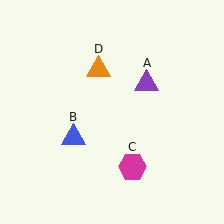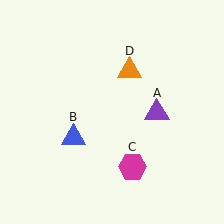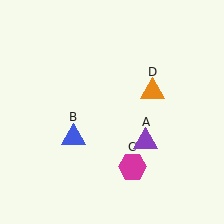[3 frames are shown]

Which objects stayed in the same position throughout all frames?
Blue triangle (object B) and magenta hexagon (object C) remained stationary.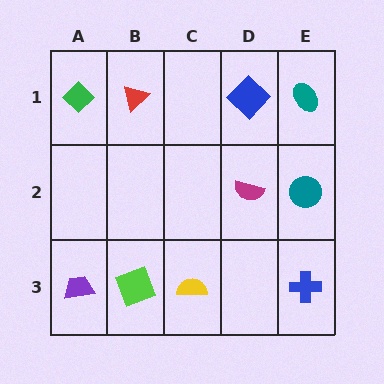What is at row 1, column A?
A green diamond.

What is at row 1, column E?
A teal ellipse.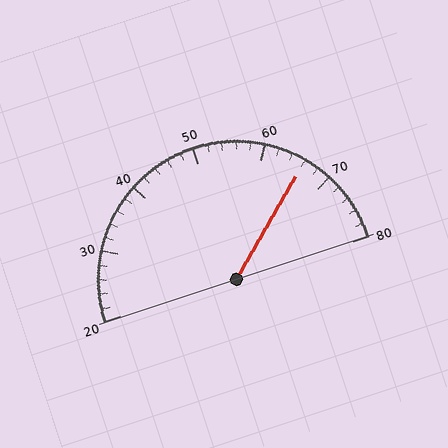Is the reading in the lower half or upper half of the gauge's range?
The reading is in the upper half of the range (20 to 80).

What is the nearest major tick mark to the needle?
The nearest major tick mark is 70.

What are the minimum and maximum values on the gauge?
The gauge ranges from 20 to 80.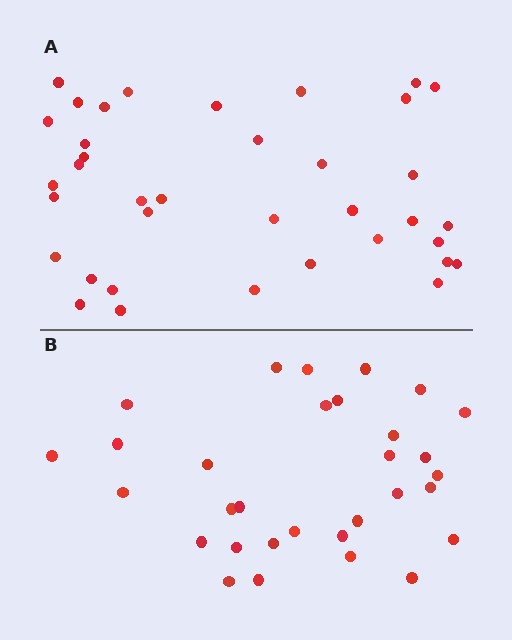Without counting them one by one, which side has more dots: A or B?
Region A (the top region) has more dots.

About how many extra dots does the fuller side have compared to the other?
Region A has about 6 more dots than region B.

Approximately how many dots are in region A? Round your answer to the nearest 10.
About 40 dots. (The exact count is 37, which rounds to 40.)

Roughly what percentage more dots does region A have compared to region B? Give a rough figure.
About 20% more.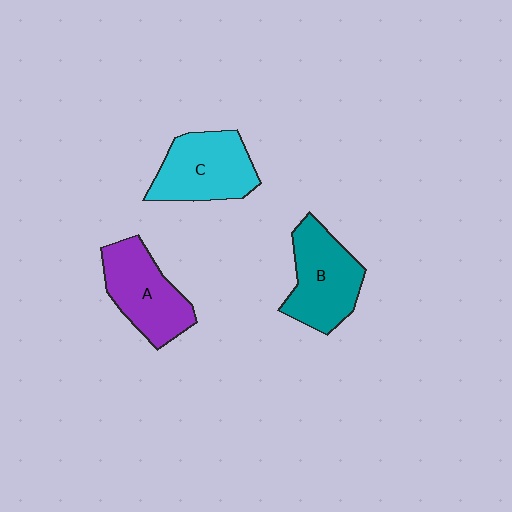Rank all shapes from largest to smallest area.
From largest to smallest: B (teal), C (cyan), A (purple).